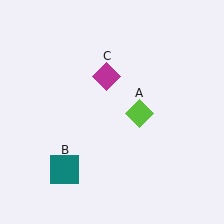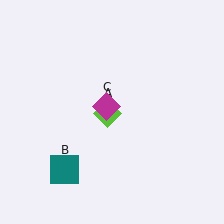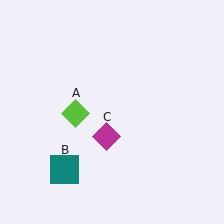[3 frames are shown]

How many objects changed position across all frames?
2 objects changed position: lime diamond (object A), magenta diamond (object C).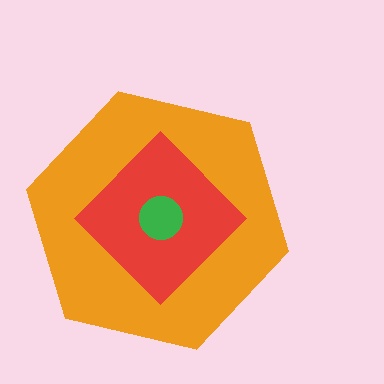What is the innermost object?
The green circle.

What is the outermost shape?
The orange hexagon.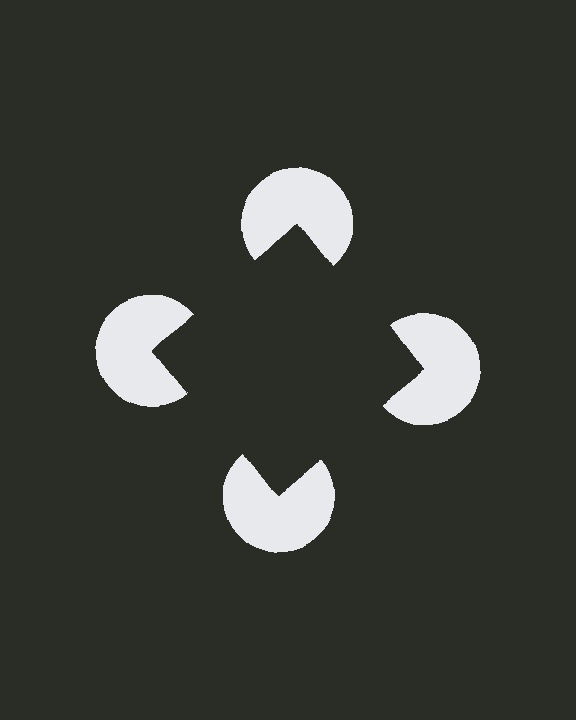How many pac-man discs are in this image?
There are 4 — one at each vertex of the illusory square.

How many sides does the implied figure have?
4 sides.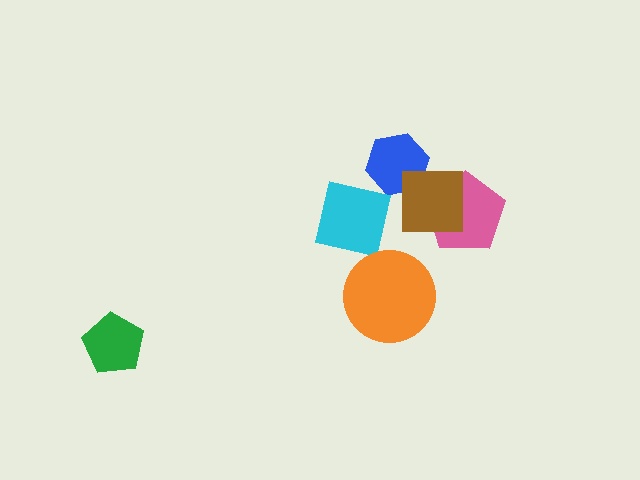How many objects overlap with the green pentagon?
0 objects overlap with the green pentagon.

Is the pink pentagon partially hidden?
Yes, it is partially covered by another shape.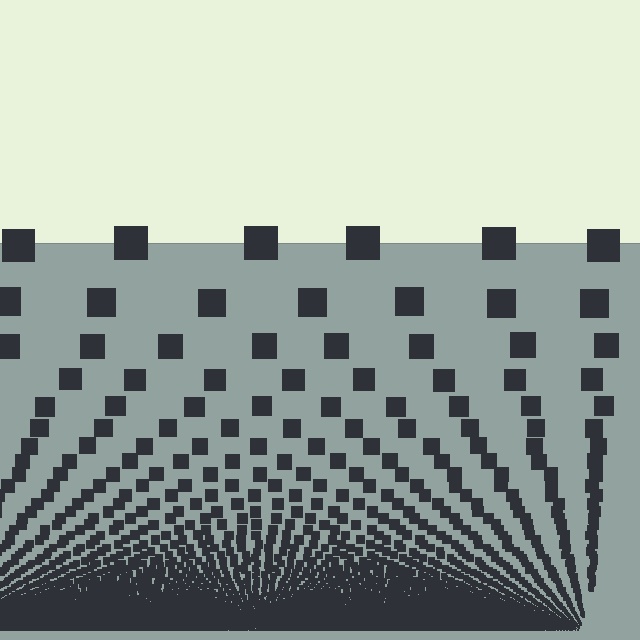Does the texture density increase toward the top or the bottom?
Density increases toward the bottom.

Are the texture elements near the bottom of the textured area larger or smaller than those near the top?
Smaller. The gradient is inverted — elements near the bottom are smaller and denser.